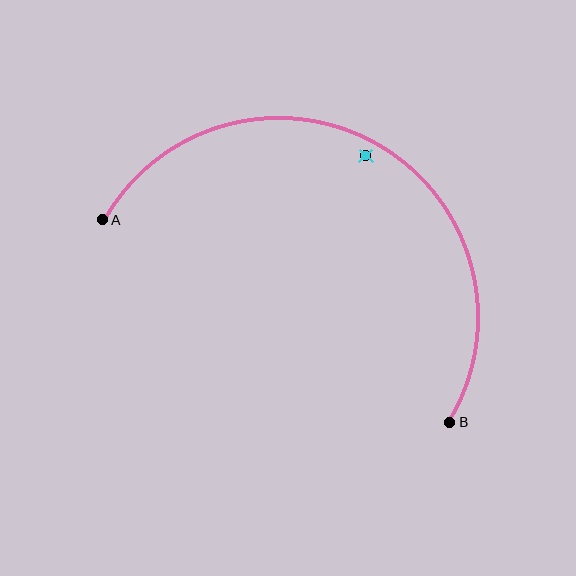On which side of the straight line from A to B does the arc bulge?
The arc bulges above the straight line connecting A and B.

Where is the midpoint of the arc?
The arc midpoint is the point on the curve farthest from the straight line joining A and B. It sits above that line.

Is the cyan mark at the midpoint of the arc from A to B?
No — the cyan mark does not lie on the arc at all. It sits slightly inside the curve.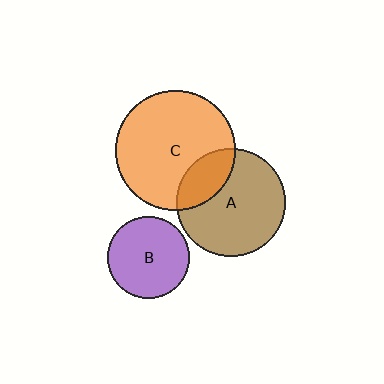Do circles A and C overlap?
Yes.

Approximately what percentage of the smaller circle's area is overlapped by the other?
Approximately 25%.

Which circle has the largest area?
Circle C (orange).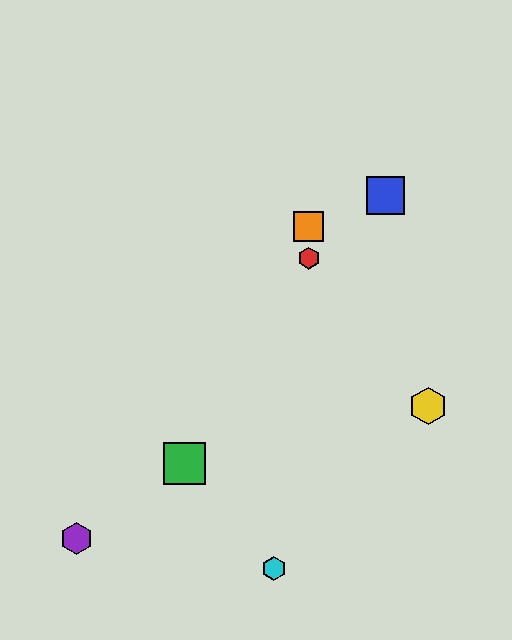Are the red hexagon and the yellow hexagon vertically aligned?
No, the red hexagon is at x≈309 and the yellow hexagon is at x≈428.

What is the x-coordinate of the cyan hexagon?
The cyan hexagon is at x≈274.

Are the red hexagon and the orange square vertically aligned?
Yes, both are at x≈309.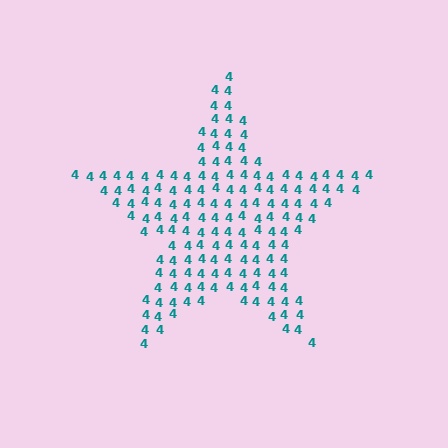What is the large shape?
The large shape is a star.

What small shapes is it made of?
It is made of small digit 4's.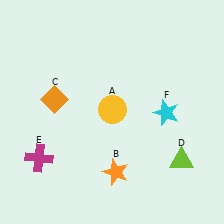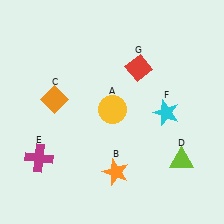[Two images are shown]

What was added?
A red diamond (G) was added in Image 2.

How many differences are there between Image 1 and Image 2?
There is 1 difference between the two images.